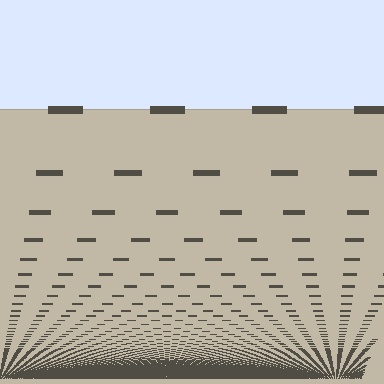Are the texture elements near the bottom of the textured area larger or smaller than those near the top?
Smaller. The gradient is inverted — elements near the bottom are smaller and denser.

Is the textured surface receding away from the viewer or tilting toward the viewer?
The surface appears to tilt toward the viewer. Texture elements get larger and sparser toward the top.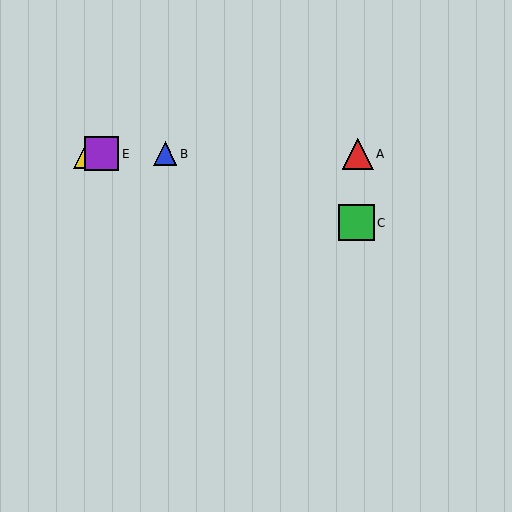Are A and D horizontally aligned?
Yes, both are at y≈154.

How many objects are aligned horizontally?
4 objects (A, B, D, E) are aligned horizontally.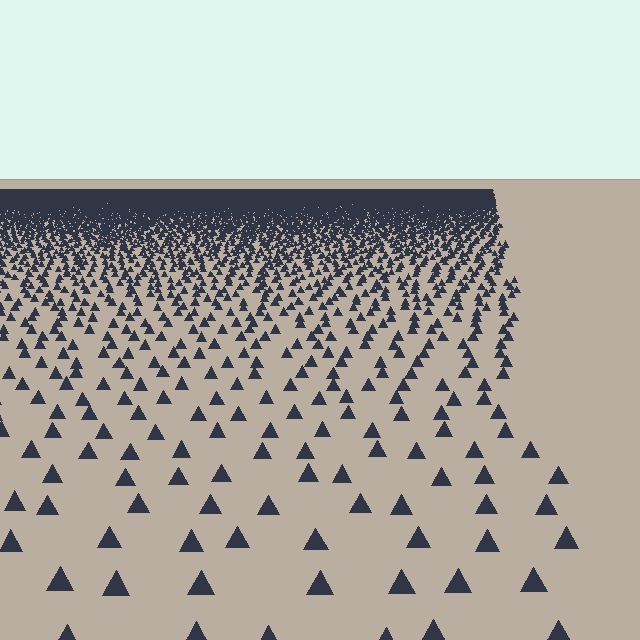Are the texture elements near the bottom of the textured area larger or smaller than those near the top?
Larger. Near the bottom, elements are closer to the viewer and appear at a bigger on-screen size.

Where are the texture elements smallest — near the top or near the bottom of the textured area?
Near the top.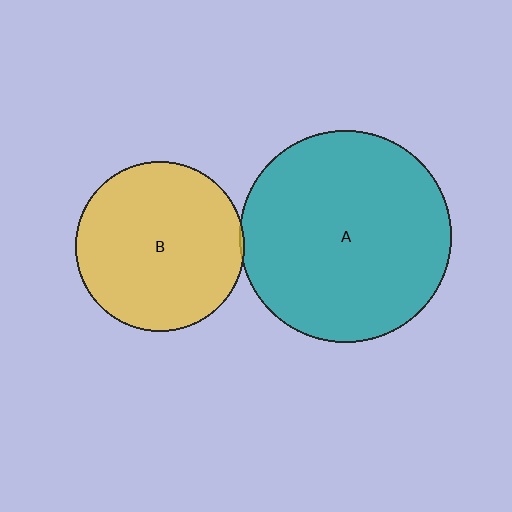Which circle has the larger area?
Circle A (teal).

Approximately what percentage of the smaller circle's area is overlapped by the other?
Approximately 5%.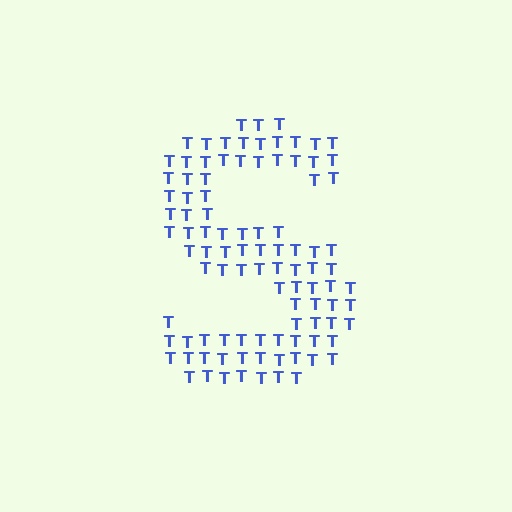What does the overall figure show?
The overall figure shows the letter S.